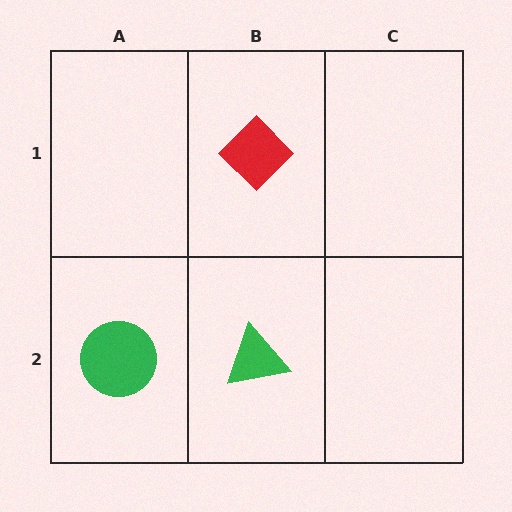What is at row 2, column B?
A green triangle.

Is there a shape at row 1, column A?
No, that cell is empty.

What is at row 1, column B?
A red diamond.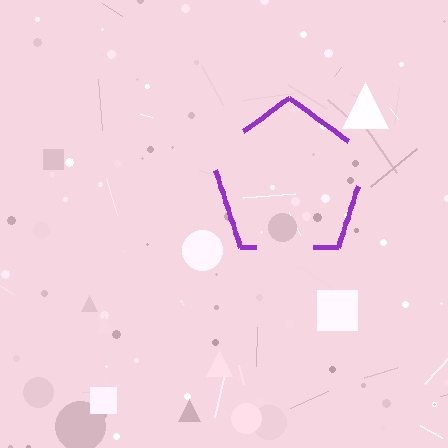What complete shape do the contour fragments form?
The contour fragments form a pentagon.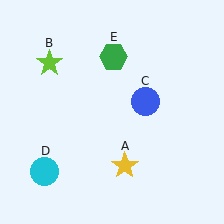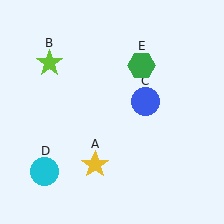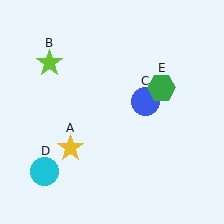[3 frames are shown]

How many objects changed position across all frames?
2 objects changed position: yellow star (object A), green hexagon (object E).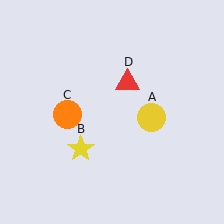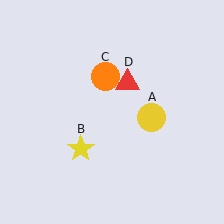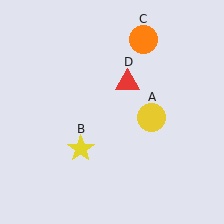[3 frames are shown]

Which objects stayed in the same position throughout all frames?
Yellow circle (object A) and yellow star (object B) and red triangle (object D) remained stationary.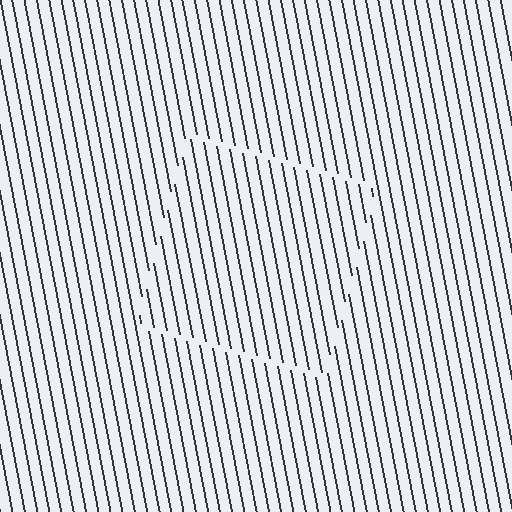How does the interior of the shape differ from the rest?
The interior of the shape contains the same grating, shifted by half a period — the contour is defined by the phase discontinuity where line-ends from the inner and outer gratings abut.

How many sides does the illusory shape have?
4 sides — the line-ends trace a square.